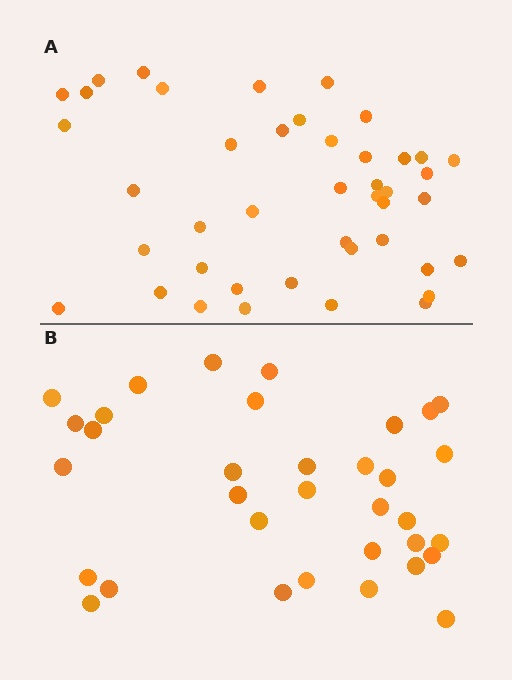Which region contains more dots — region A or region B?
Region A (the top region) has more dots.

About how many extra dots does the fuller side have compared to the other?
Region A has roughly 8 or so more dots than region B.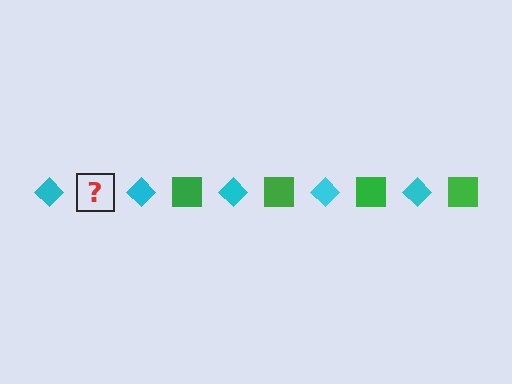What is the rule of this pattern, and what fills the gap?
The rule is that the pattern alternates between cyan diamond and green square. The gap should be filled with a green square.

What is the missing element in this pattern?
The missing element is a green square.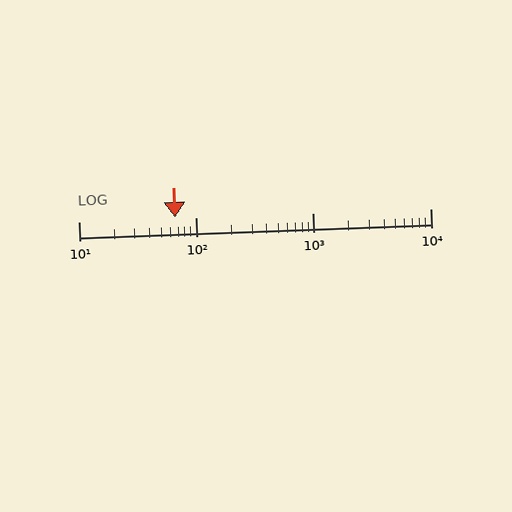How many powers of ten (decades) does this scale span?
The scale spans 3 decades, from 10 to 10000.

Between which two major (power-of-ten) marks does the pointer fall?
The pointer is between 10 and 100.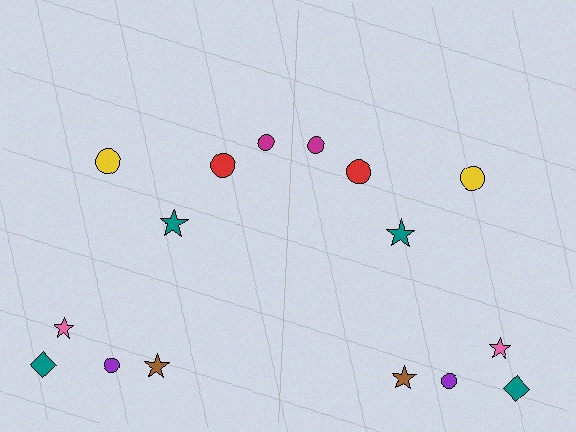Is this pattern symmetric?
Yes, this pattern has bilateral (reflection) symmetry.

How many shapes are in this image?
There are 16 shapes in this image.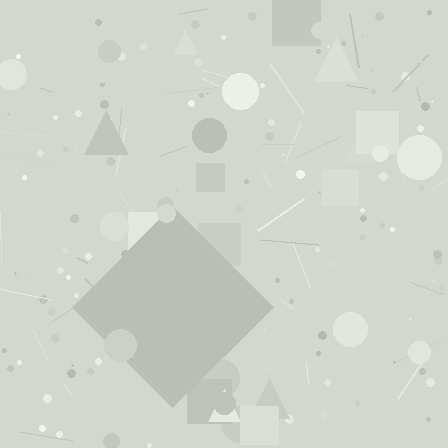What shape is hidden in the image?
A diamond is hidden in the image.